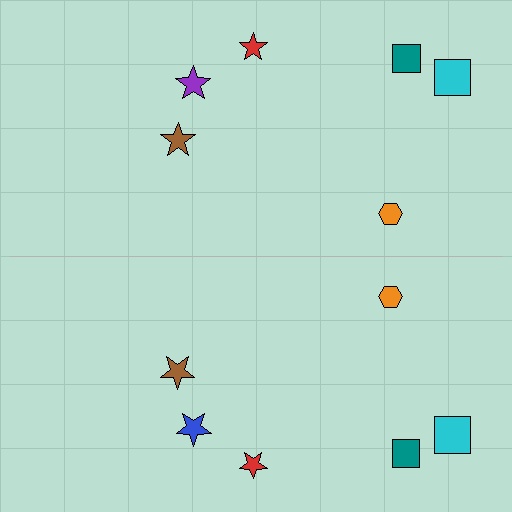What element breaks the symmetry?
The blue star on the bottom side breaks the symmetry — its mirror counterpart is purple.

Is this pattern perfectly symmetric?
No, the pattern is not perfectly symmetric. The blue star on the bottom side breaks the symmetry — its mirror counterpart is purple.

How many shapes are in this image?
There are 12 shapes in this image.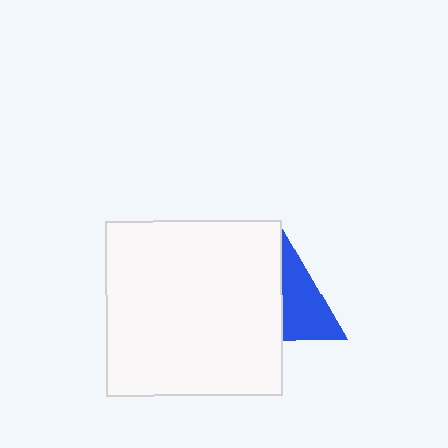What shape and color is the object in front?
The object in front is a white square.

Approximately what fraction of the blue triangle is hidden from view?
Roughly 48% of the blue triangle is hidden behind the white square.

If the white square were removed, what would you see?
You would see the complete blue triangle.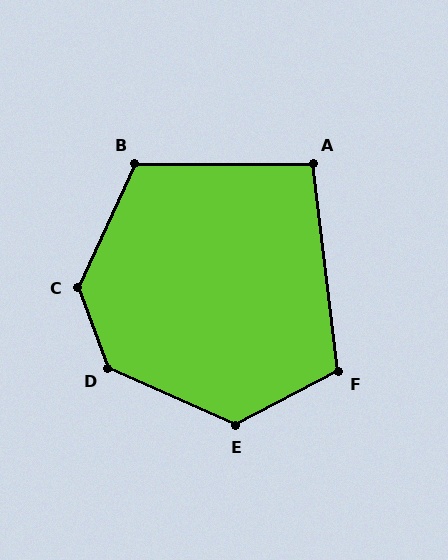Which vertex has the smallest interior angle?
A, at approximately 97 degrees.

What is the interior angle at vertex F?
Approximately 111 degrees (obtuse).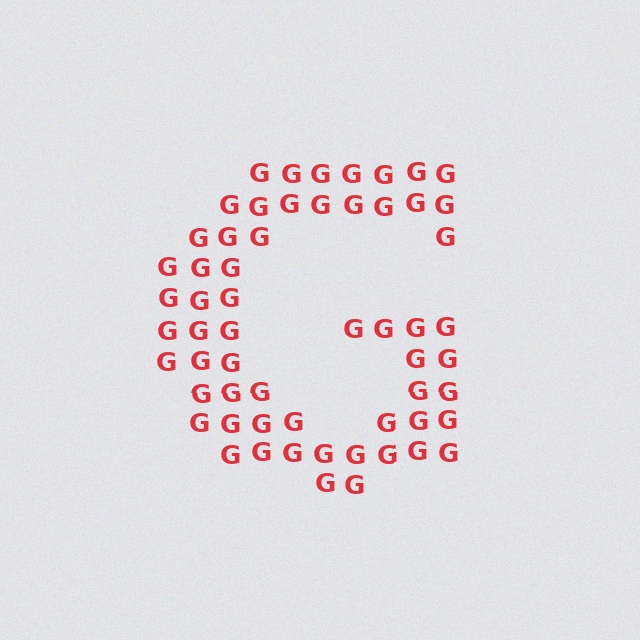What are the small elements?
The small elements are letter G's.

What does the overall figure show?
The overall figure shows the letter G.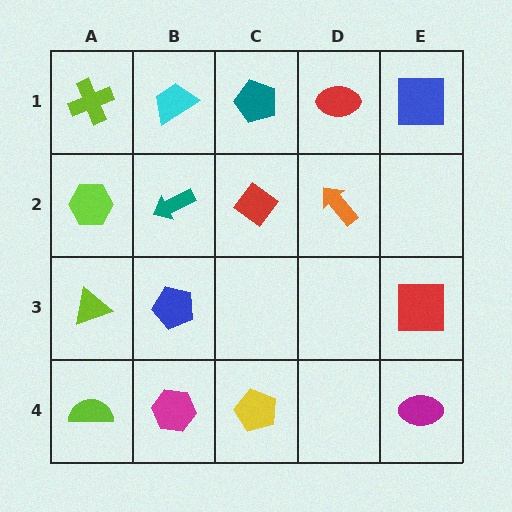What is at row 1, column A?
A lime cross.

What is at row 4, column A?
A lime semicircle.